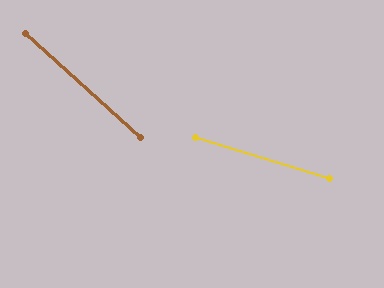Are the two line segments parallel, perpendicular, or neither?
Neither parallel nor perpendicular — they differ by about 25°.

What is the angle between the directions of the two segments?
Approximately 25 degrees.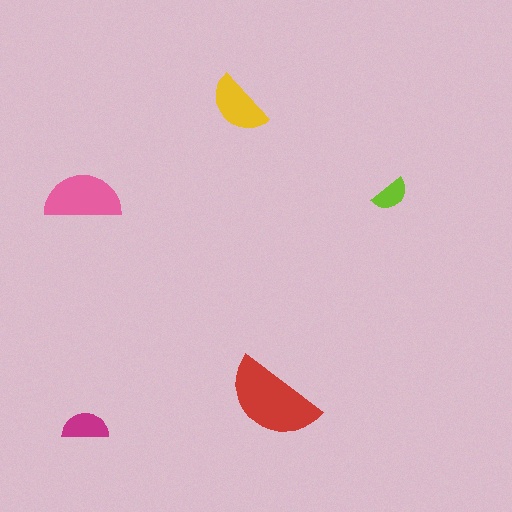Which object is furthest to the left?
The pink semicircle is leftmost.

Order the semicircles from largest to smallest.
the red one, the pink one, the yellow one, the magenta one, the lime one.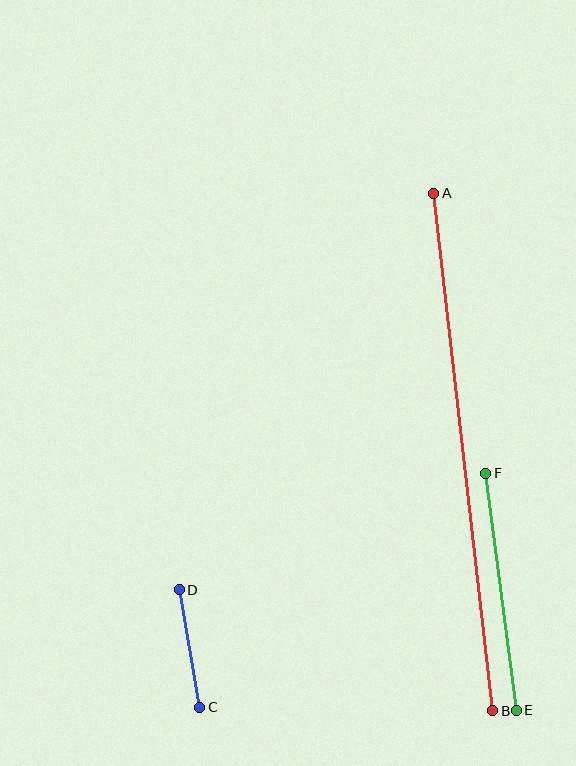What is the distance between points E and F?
The distance is approximately 239 pixels.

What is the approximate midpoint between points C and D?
The midpoint is at approximately (190, 649) pixels.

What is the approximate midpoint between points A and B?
The midpoint is at approximately (463, 452) pixels.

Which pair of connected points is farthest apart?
Points A and B are farthest apart.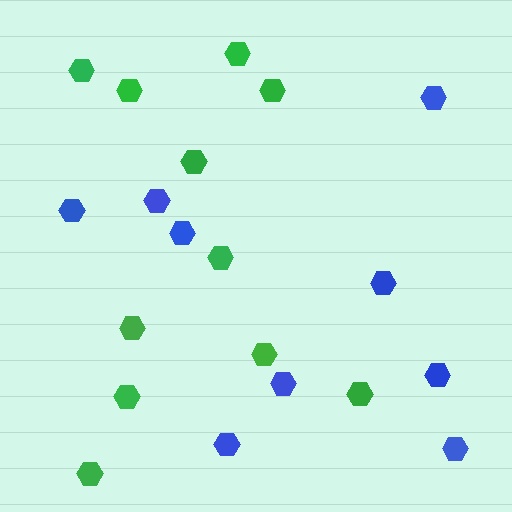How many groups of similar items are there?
There are 2 groups: one group of green hexagons (11) and one group of blue hexagons (9).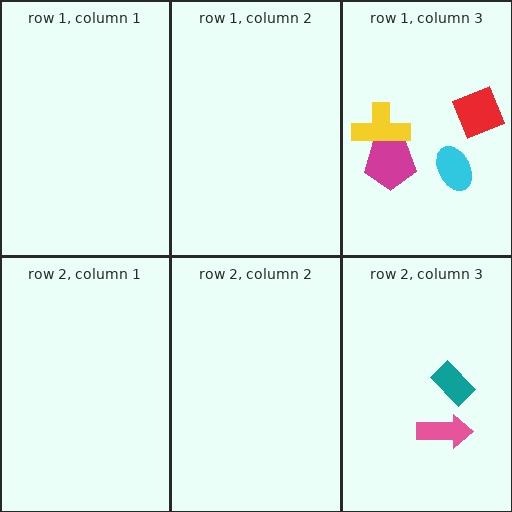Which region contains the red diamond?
The row 1, column 3 region.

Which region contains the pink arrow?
The row 2, column 3 region.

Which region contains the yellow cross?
The row 1, column 3 region.